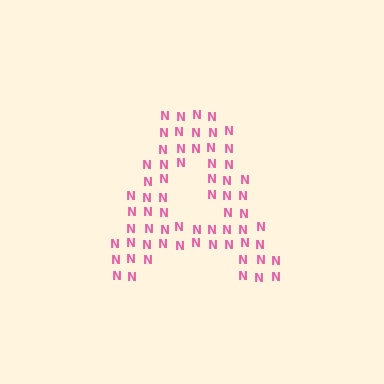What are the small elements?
The small elements are letter N's.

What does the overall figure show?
The overall figure shows the letter A.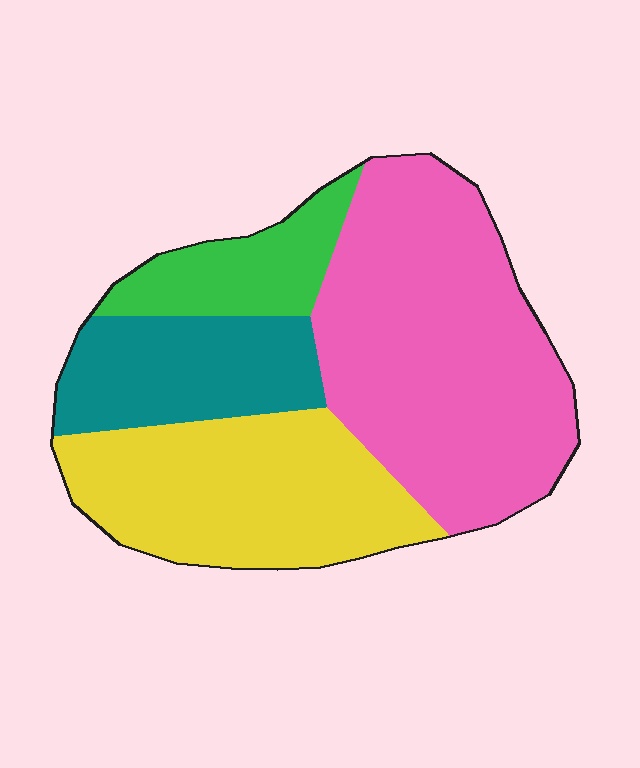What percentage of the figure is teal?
Teal takes up about one sixth (1/6) of the figure.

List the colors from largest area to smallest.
From largest to smallest: pink, yellow, teal, green.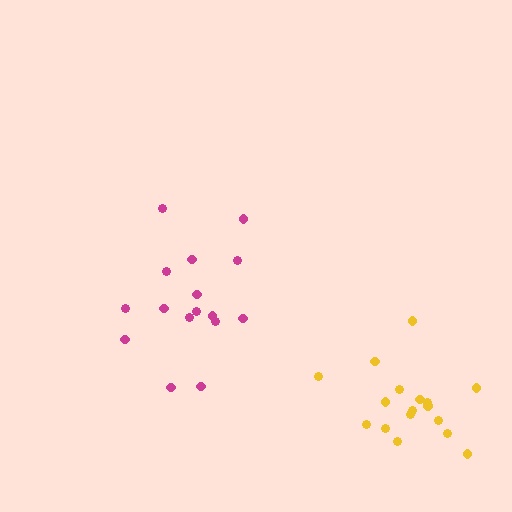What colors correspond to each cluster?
The clusters are colored: magenta, yellow.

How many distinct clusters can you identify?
There are 2 distinct clusters.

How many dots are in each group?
Group 1: 16 dots, Group 2: 17 dots (33 total).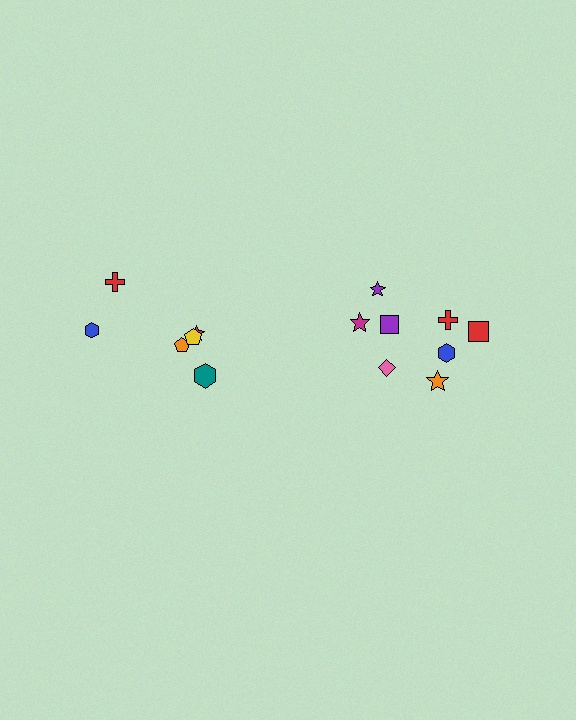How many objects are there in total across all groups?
There are 14 objects.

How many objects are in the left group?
There are 6 objects.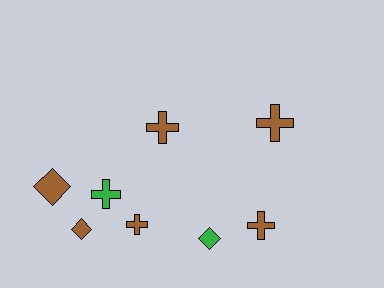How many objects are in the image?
There are 8 objects.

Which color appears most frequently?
Brown, with 6 objects.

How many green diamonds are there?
There is 1 green diamond.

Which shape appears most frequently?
Cross, with 5 objects.